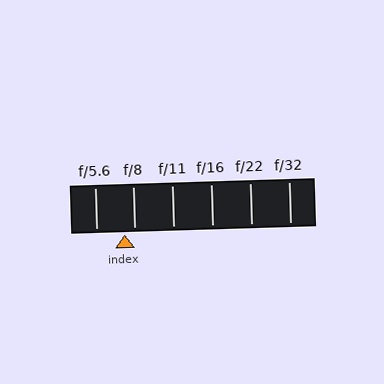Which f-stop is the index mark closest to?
The index mark is closest to f/8.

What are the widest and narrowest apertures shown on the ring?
The widest aperture shown is f/5.6 and the narrowest is f/32.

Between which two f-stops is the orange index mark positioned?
The index mark is between f/5.6 and f/8.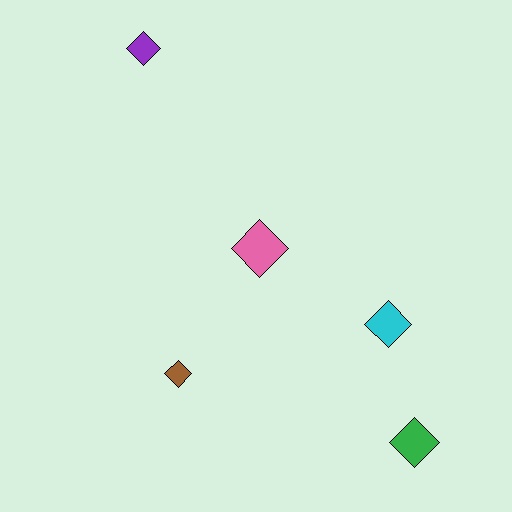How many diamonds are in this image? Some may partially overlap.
There are 5 diamonds.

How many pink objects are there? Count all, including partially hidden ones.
There is 1 pink object.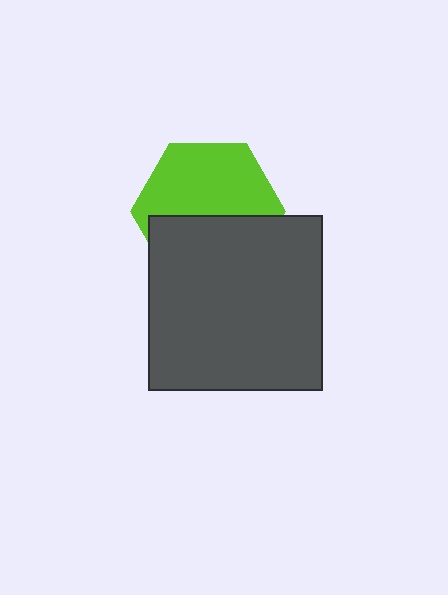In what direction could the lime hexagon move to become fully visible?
The lime hexagon could move up. That would shift it out from behind the dark gray rectangle entirely.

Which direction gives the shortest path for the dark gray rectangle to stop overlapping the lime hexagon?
Moving down gives the shortest separation.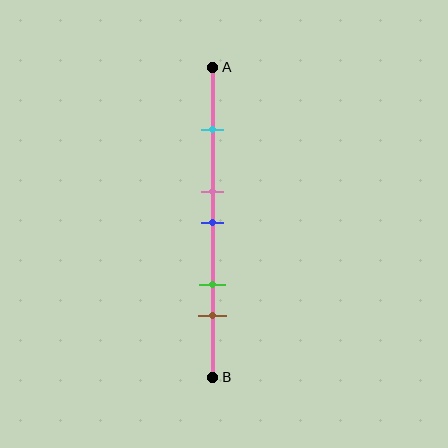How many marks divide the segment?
There are 5 marks dividing the segment.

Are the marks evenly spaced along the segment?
No, the marks are not evenly spaced.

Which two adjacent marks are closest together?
The pink and blue marks are the closest adjacent pair.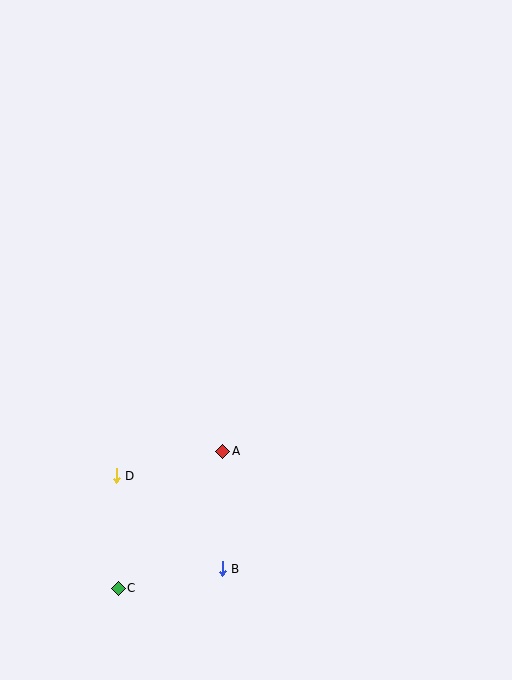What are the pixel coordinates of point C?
Point C is at (118, 588).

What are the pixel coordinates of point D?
Point D is at (116, 476).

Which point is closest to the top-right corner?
Point A is closest to the top-right corner.